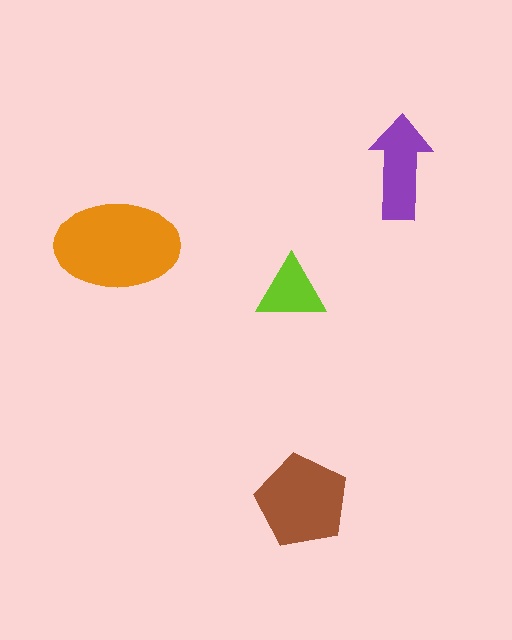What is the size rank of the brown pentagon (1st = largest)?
2nd.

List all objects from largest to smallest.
The orange ellipse, the brown pentagon, the purple arrow, the lime triangle.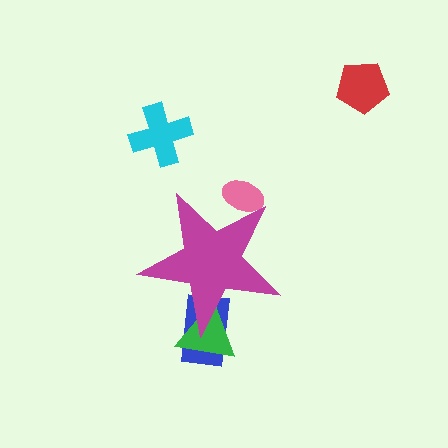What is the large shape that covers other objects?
A magenta star.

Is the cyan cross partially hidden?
No, the cyan cross is fully visible.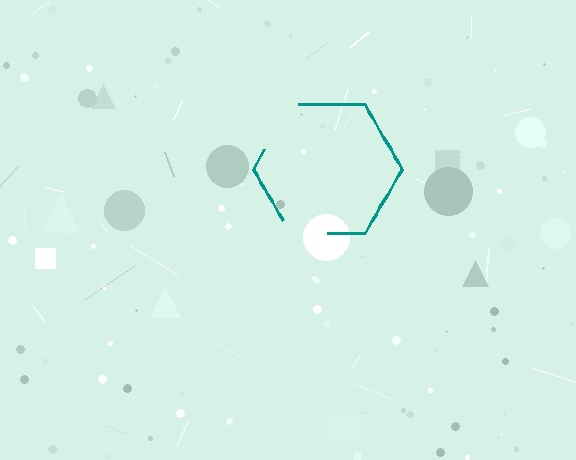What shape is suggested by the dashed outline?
The dashed outline suggests a hexagon.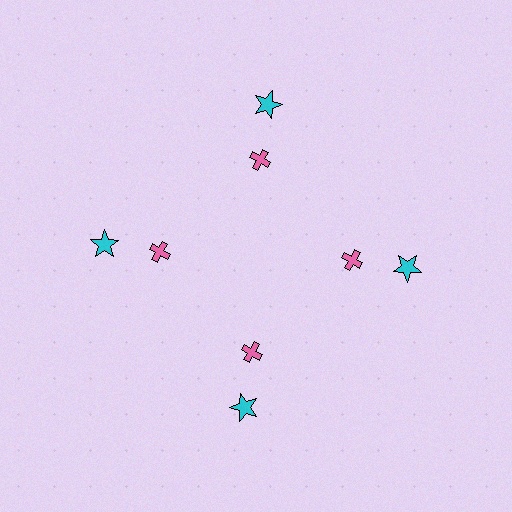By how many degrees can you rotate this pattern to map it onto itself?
The pattern maps onto itself every 90 degrees of rotation.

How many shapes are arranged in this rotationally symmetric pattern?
There are 8 shapes, arranged in 4 groups of 2.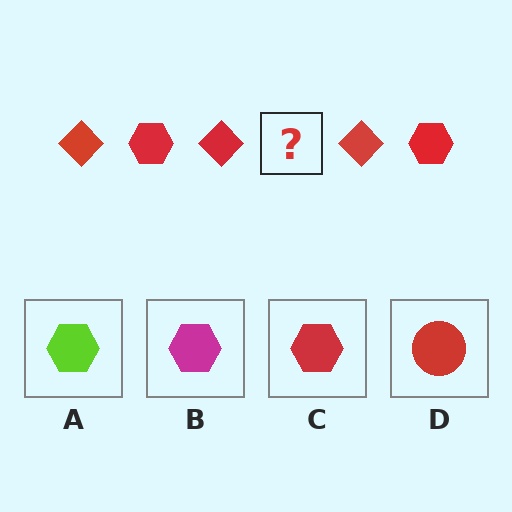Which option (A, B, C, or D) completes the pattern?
C.